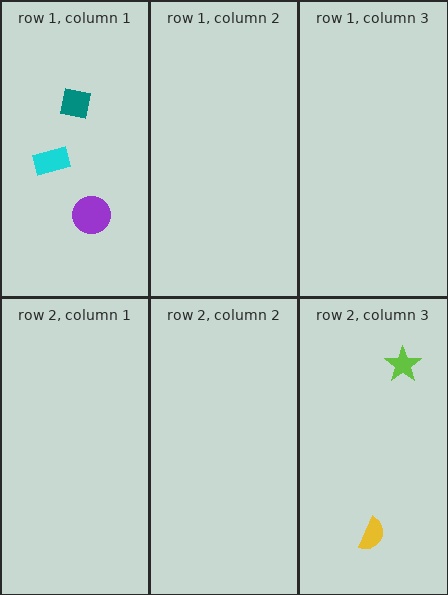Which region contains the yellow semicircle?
The row 2, column 3 region.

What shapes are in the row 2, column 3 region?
The lime star, the yellow semicircle.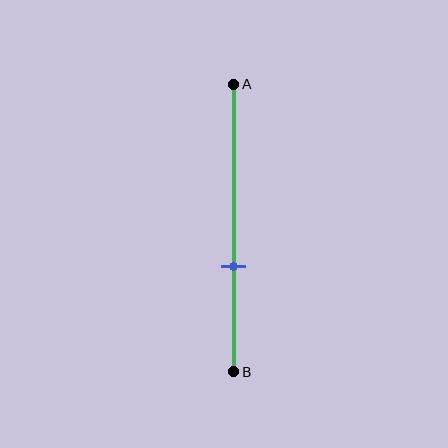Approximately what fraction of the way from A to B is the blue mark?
The blue mark is approximately 65% of the way from A to B.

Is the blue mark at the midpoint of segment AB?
No, the mark is at about 65% from A, not at the 50% midpoint.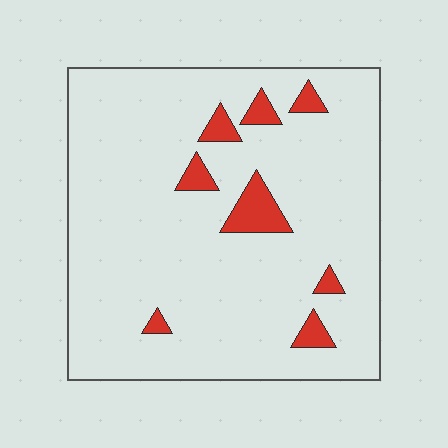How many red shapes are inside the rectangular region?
8.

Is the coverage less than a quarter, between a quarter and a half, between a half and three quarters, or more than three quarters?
Less than a quarter.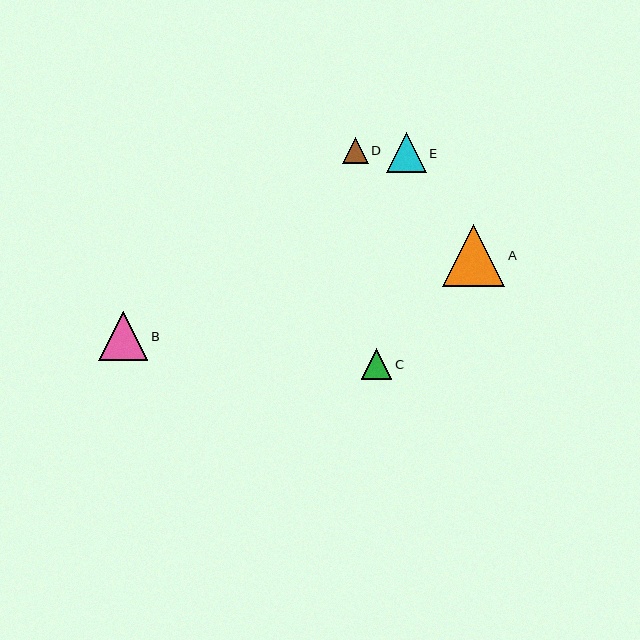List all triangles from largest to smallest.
From largest to smallest: A, B, E, C, D.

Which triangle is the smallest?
Triangle D is the smallest with a size of approximately 26 pixels.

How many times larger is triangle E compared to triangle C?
Triangle E is approximately 1.3 times the size of triangle C.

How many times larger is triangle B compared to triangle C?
Triangle B is approximately 1.6 times the size of triangle C.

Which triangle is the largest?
Triangle A is the largest with a size of approximately 62 pixels.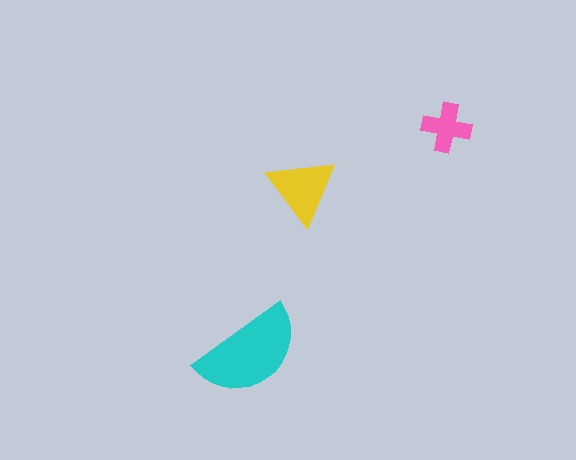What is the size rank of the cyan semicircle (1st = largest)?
1st.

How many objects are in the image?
There are 3 objects in the image.